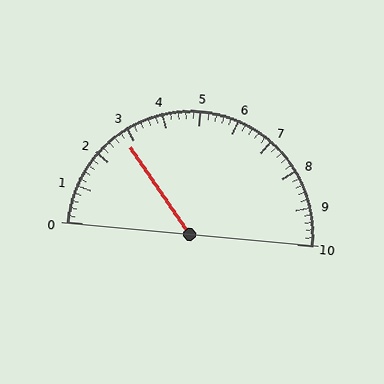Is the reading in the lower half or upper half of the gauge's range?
The reading is in the lower half of the range (0 to 10).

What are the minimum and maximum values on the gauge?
The gauge ranges from 0 to 10.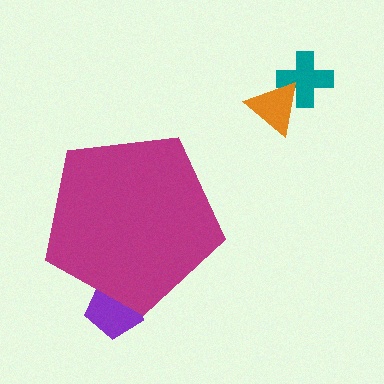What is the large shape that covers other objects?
A magenta pentagon.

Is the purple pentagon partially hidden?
Yes, the purple pentagon is partially hidden behind the magenta pentagon.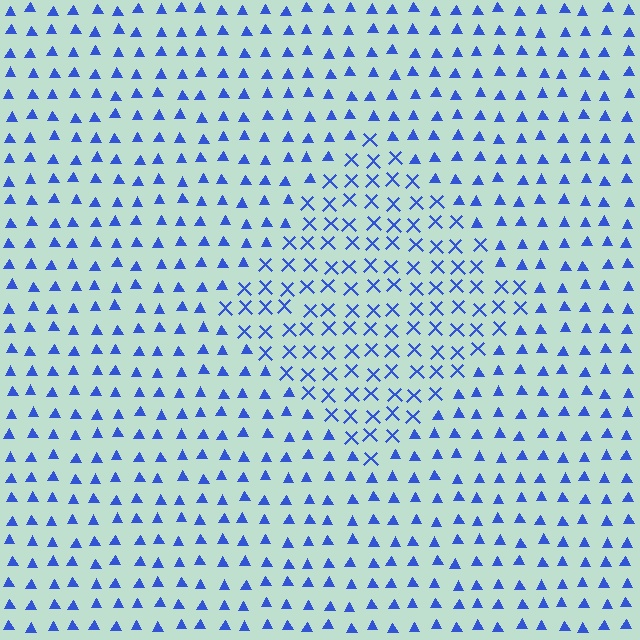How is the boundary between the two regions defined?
The boundary is defined by a change in element shape: X marks inside vs. triangles outside. All elements share the same color and spacing.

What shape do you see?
I see a diamond.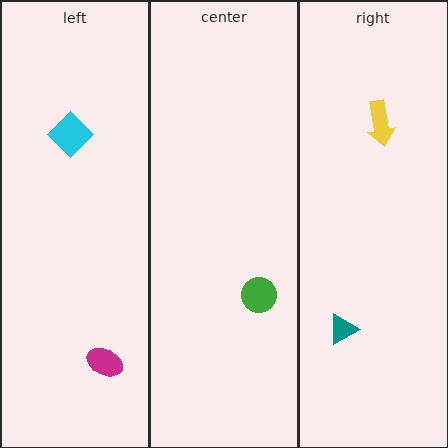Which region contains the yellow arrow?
The right region.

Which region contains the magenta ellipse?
The left region.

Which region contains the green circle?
The center region.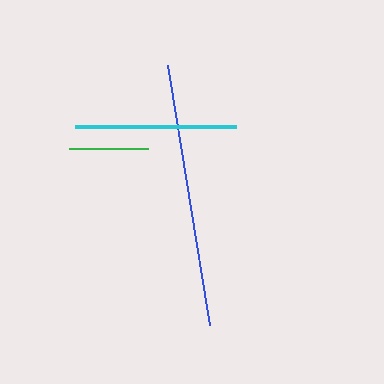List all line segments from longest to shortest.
From longest to shortest: blue, cyan, green.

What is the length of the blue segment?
The blue segment is approximately 263 pixels long.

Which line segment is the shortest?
The green line is the shortest at approximately 78 pixels.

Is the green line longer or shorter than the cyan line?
The cyan line is longer than the green line.